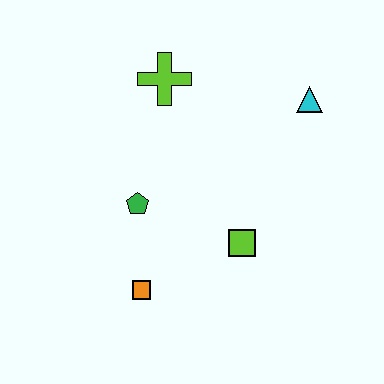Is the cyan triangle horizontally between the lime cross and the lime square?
No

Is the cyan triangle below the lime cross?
Yes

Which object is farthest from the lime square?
The lime cross is farthest from the lime square.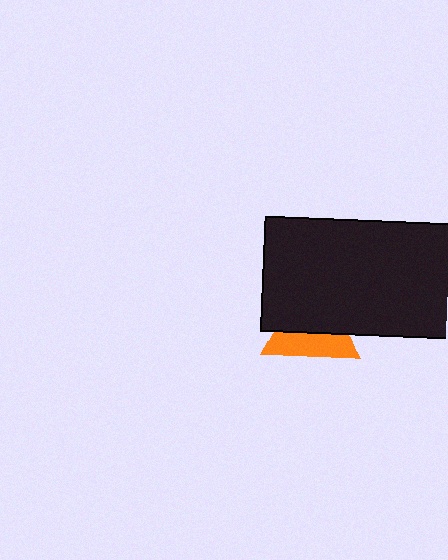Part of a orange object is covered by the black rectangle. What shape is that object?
It is a triangle.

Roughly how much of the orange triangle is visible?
About half of it is visible (roughly 47%).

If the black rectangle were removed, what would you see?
You would see the complete orange triangle.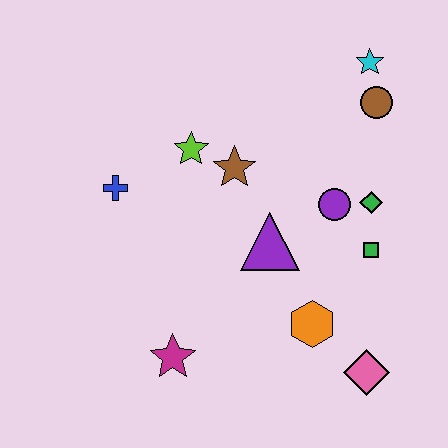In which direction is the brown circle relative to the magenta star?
The brown circle is above the magenta star.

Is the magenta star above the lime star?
No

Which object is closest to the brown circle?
The cyan star is closest to the brown circle.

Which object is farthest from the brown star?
The pink diamond is farthest from the brown star.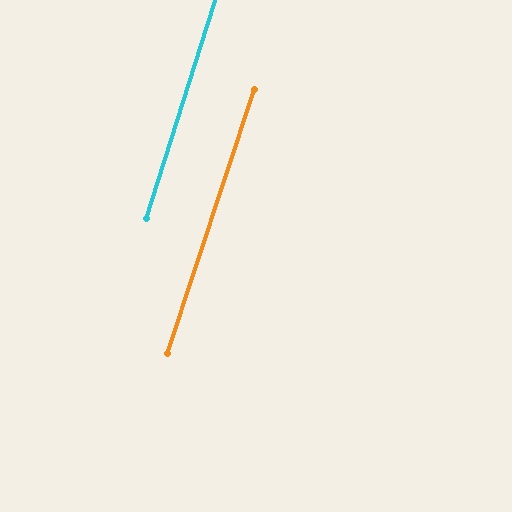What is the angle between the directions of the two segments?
Approximately 1 degree.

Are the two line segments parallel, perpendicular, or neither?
Parallel — their directions differ by only 0.8°.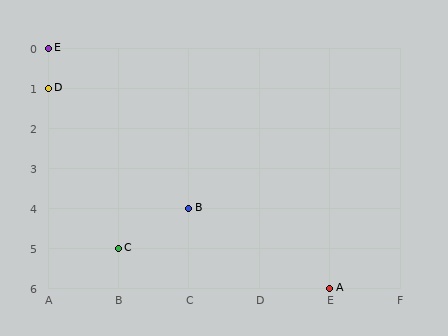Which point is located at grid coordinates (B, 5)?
Point C is at (B, 5).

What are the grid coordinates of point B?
Point B is at grid coordinates (C, 4).